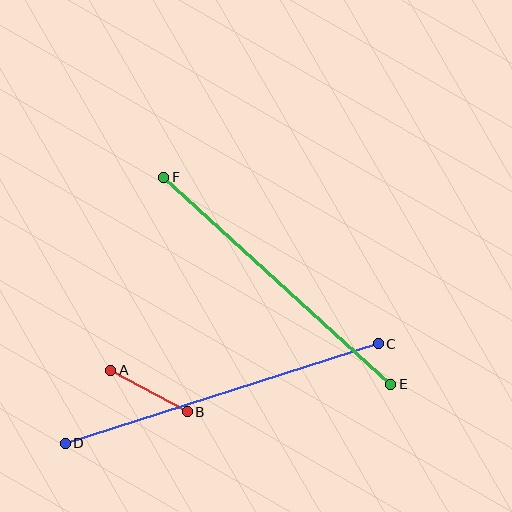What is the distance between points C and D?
The distance is approximately 328 pixels.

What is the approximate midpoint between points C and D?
The midpoint is at approximately (222, 393) pixels.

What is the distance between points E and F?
The distance is approximately 307 pixels.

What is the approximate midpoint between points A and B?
The midpoint is at approximately (149, 391) pixels.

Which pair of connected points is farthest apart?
Points C and D are farthest apart.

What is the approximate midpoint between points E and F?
The midpoint is at approximately (277, 281) pixels.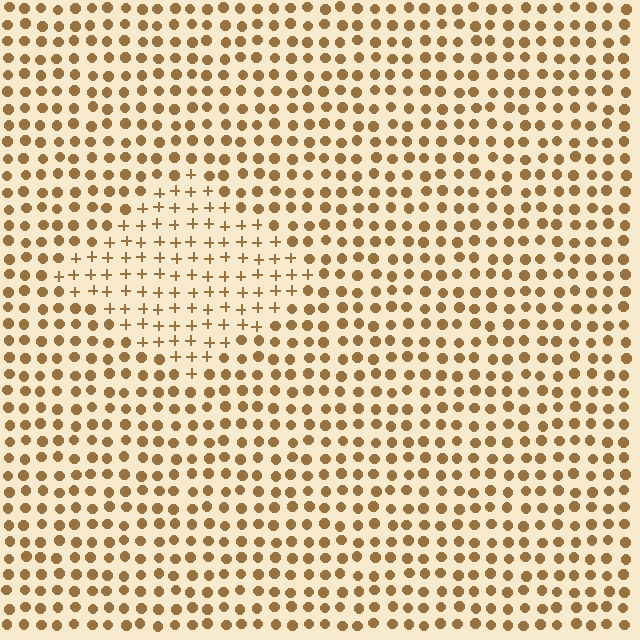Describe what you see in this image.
The image is filled with small brown elements arranged in a uniform grid. A diamond-shaped region contains plus signs, while the surrounding area contains circles. The boundary is defined purely by the change in element shape.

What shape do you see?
I see a diamond.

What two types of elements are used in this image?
The image uses plus signs inside the diamond region and circles outside it.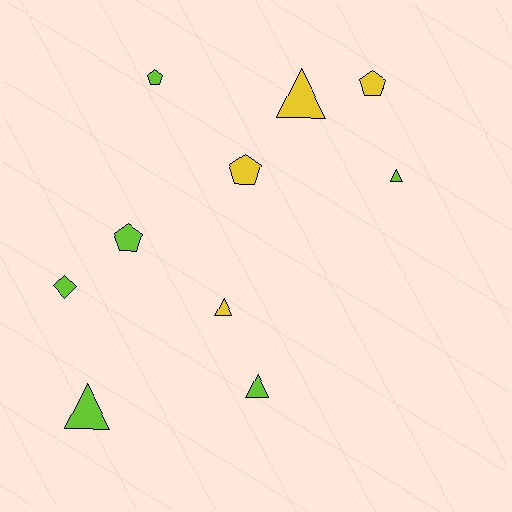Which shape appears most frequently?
Triangle, with 5 objects.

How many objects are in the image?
There are 10 objects.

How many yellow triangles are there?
There are 2 yellow triangles.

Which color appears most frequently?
Lime, with 6 objects.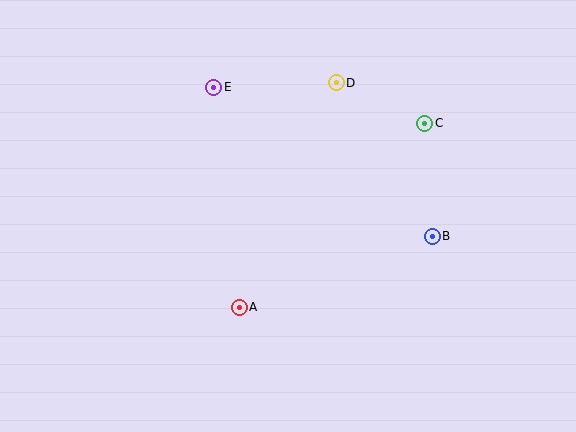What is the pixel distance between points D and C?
The distance between D and C is 97 pixels.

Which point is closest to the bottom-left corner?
Point A is closest to the bottom-left corner.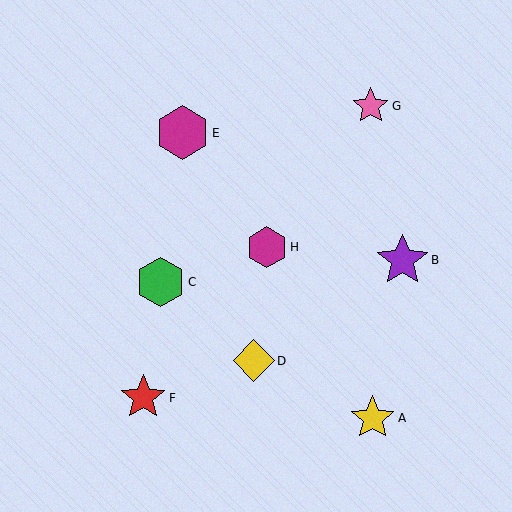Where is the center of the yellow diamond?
The center of the yellow diamond is at (254, 361).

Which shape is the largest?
The magenta hexagon (labeled E) is the largest.